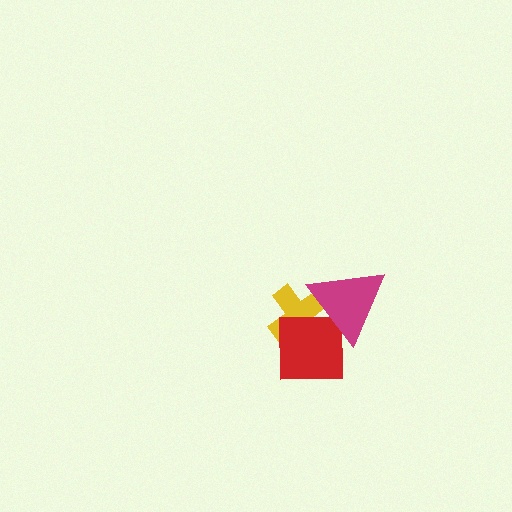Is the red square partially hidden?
Yes, it is partially covered by another shape.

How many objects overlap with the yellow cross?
2 objects overlap with the yellow cross.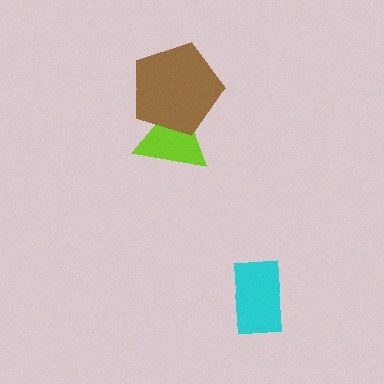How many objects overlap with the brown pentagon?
1 object overlaps with the brown pentagon.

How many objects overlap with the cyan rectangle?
0 objects overlap with the cyan rectangle.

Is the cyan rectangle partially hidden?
No, no other shape covers it.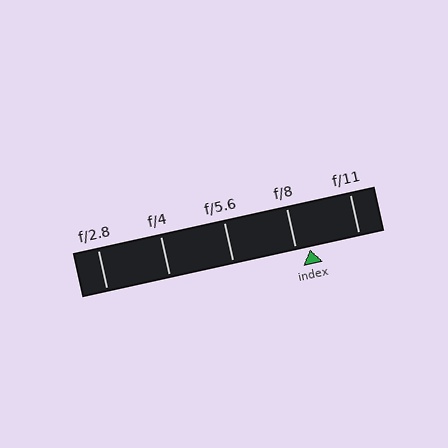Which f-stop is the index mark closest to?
The index mark is closest to f/8.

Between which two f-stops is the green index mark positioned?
The index mark is between f/8 and f/11.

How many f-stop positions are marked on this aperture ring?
There are 5 f-stop positions marked.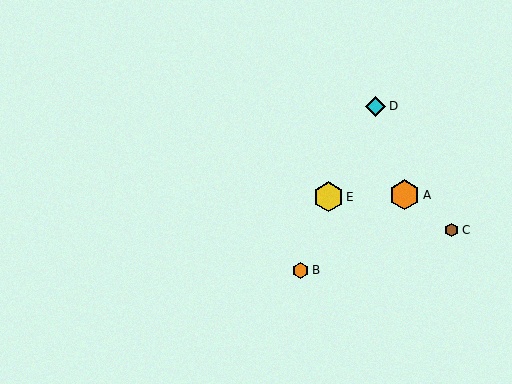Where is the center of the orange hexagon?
The center of the orange hexagon is at (301, 270).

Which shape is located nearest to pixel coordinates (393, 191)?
The orange hexagon (labeled A) at (404, 195) is nearest to that location.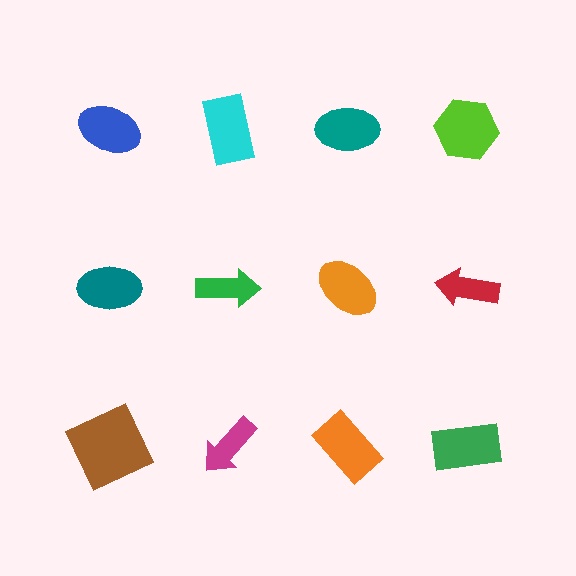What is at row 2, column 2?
A green arrow.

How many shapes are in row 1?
4 shapes.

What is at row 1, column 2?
A cyan rectangle.